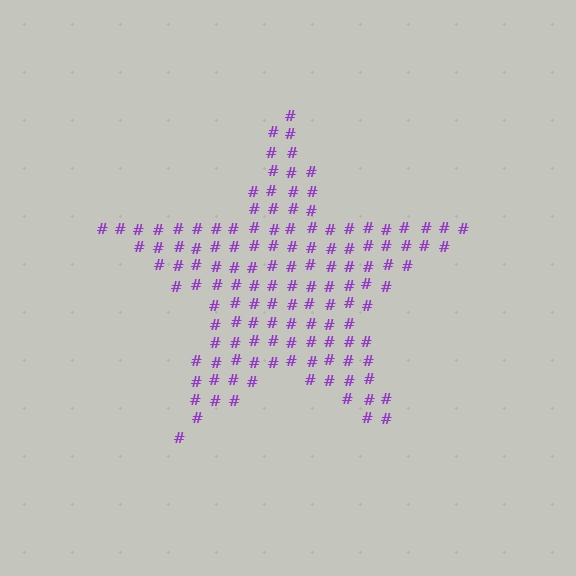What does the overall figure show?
The overall figure shows a star.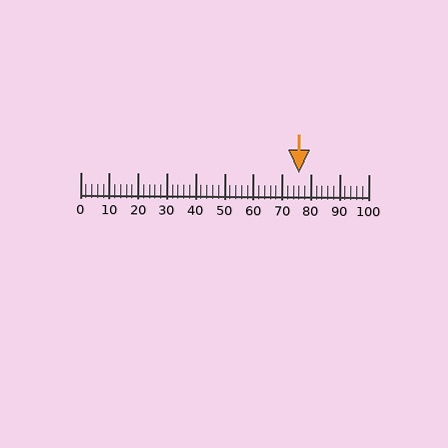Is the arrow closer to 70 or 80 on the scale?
The arrow is closer to 80.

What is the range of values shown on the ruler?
The ruler shows values from 0 to 100.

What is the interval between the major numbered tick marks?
The major tick marks are spaced 10 units apart.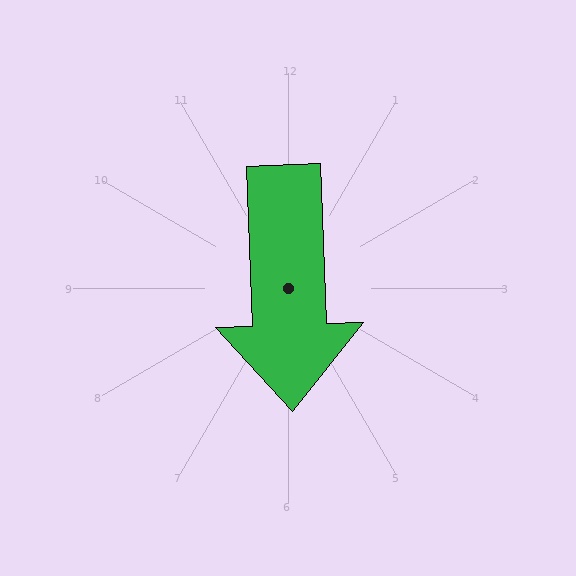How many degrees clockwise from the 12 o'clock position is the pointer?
Approximately 178 degrees.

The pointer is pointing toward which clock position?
Roughly 6 o'clock.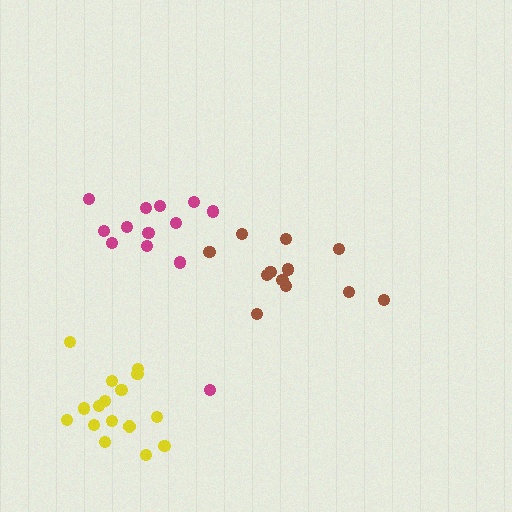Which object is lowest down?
The yellow cluster is bottommost.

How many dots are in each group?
Group 1: 12 dots, Group 2: 13 dots, Group 3: 16 dots (41 total).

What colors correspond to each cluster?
The clusters are colored: brown, magenta, yellow.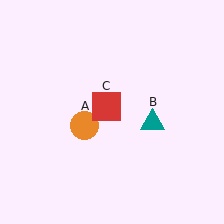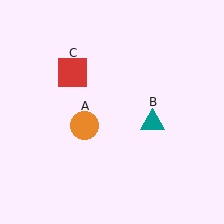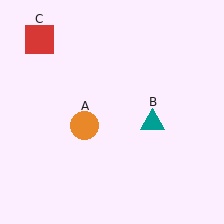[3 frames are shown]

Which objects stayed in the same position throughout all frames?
Orange circle (object A) and teal triangle (object B) remained stationary.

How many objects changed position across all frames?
1 object changed position: red square (object C).